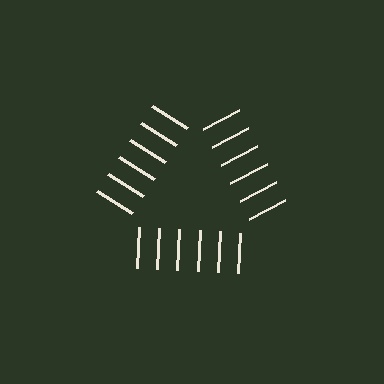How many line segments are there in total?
18 — 6 along each of the 3 edges.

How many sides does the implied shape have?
3 sides — the line-ends trace a triangle.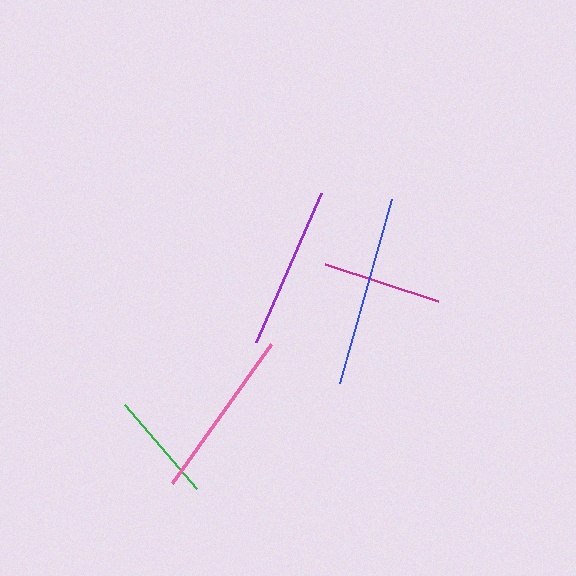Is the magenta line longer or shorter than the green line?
The magenta line is longer than the green line.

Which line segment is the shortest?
The green line is the shortest at approximately 111 pixels.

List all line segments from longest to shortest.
From longest to shortest: blue, pink, purple, magenta, green.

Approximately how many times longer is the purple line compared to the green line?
The purple line is approximately 1.5 times the length of the green line.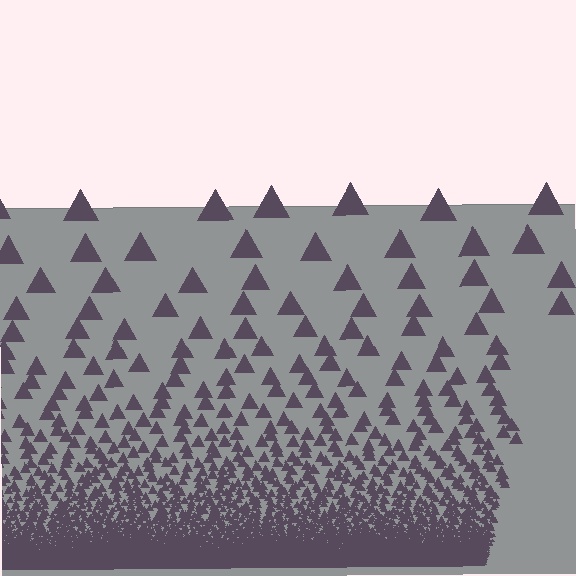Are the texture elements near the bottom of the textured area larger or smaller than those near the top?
Smaller. The gradient is inverted — elements near the bottom are smaller and denser.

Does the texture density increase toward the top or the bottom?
Density increases toward the bottom.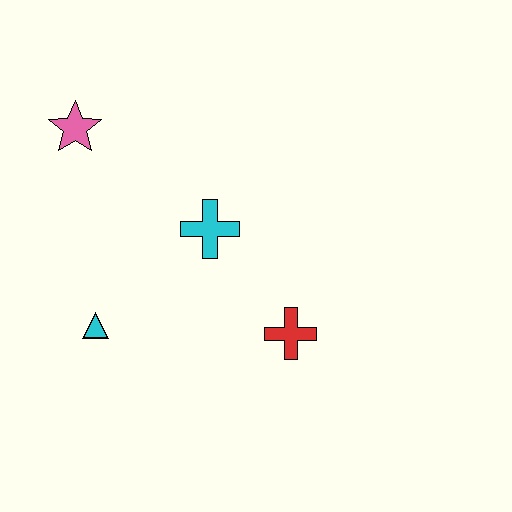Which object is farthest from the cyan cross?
The pink star is farthest from the cyan cross.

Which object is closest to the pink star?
The cyan cross is closest to the pink star.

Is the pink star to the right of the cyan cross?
No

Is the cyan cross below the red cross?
No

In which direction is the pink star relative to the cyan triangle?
The pink star is above the cyan triangle.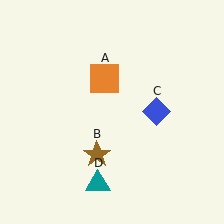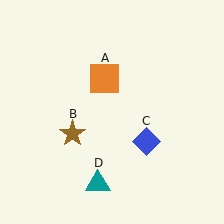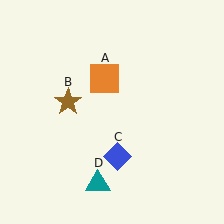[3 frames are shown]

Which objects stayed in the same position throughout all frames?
Orange square (object A) and teal triangle (object D) remained stationary.